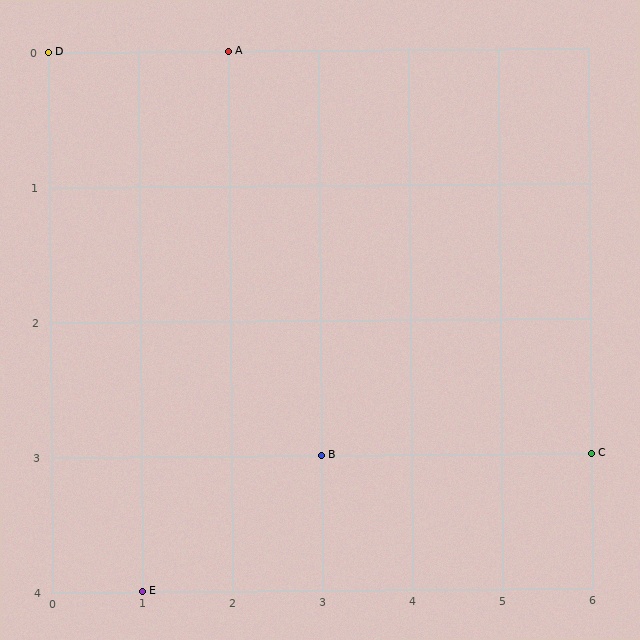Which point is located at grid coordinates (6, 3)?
Point C is at (6, 3).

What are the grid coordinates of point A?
Point A is at grid coordinates (2, 0).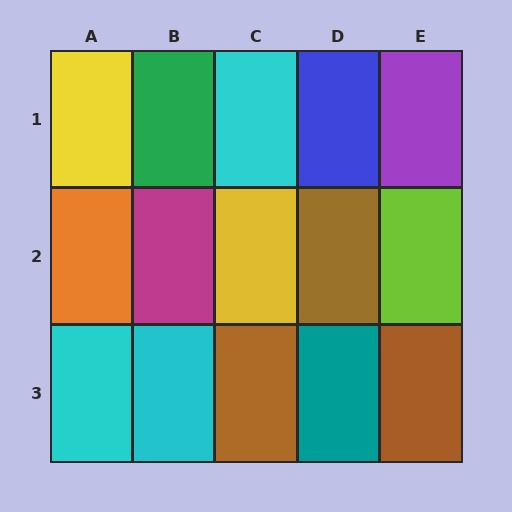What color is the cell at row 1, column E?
Purple.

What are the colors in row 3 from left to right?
Cyan, cyan, brown, teal, brown.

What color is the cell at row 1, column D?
Blue.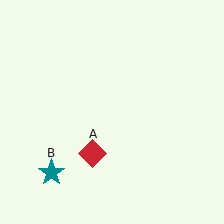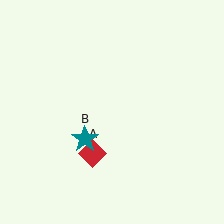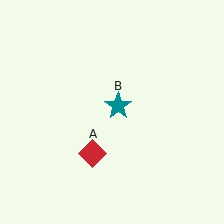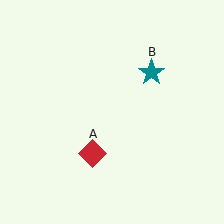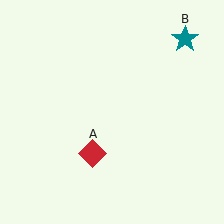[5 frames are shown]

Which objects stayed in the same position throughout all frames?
Red diamond (object A) remained stationary.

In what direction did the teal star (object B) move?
The teal star (object B) moved up and to the right.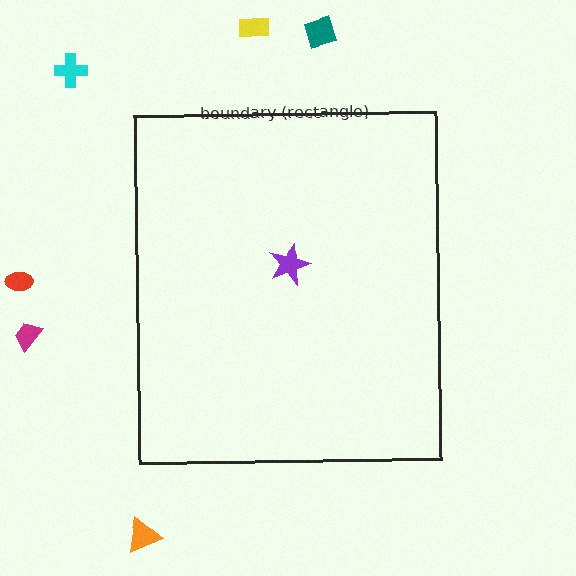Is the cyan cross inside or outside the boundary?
Outside.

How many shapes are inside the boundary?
1 inside, 6 outside.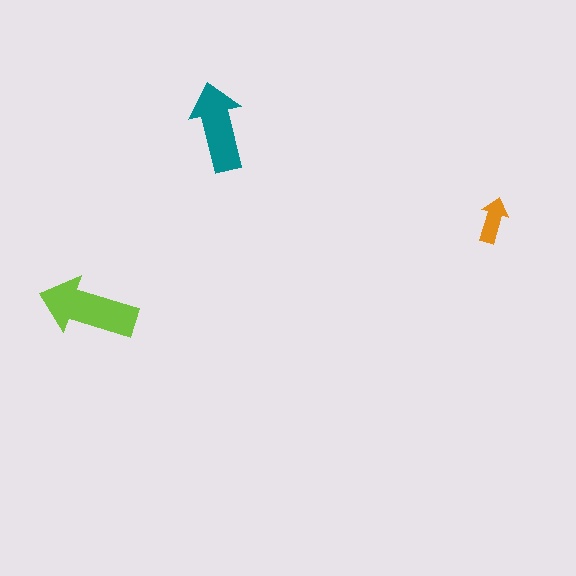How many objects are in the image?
There are 3 objects in the image.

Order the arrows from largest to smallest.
the lime one, the teal one, the orange one.